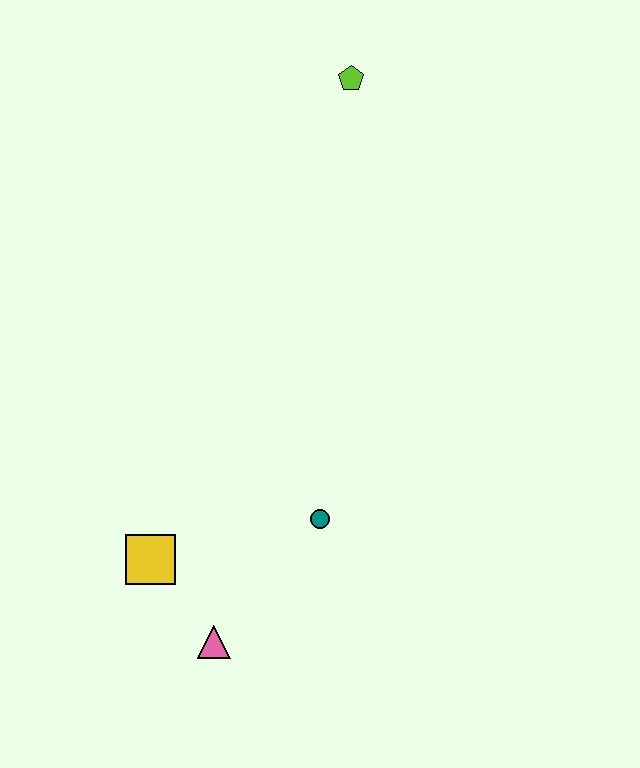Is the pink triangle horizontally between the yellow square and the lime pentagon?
Yes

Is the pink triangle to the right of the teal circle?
No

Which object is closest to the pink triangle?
The yellow square is closest to the pink triangle.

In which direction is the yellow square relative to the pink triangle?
The yellow square is above the pink triangle.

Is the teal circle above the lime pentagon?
No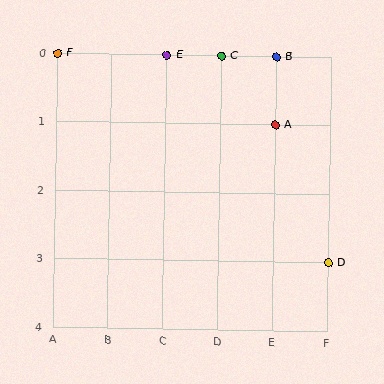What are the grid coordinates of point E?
Point E is at grid coordinates (C, 0).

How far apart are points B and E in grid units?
Points B and E are 2 columns apart.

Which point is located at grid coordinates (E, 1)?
Point A is at (E, 1).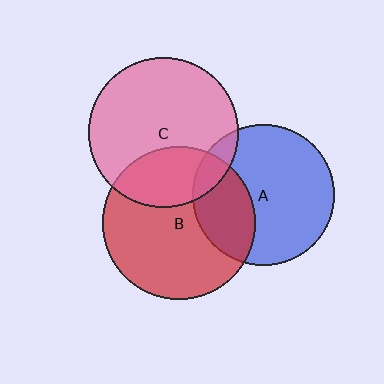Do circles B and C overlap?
Yes.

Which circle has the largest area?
Circle B (red).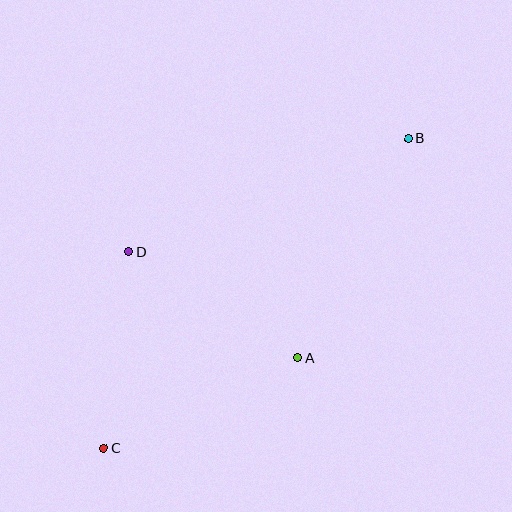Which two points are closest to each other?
Points C and D are closest to each other.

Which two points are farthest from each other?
Points B and C are farthest from each other.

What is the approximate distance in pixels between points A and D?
The distance between A and D is approximately 199 pixels.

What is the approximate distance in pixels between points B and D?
The distance between B and D is approximately 301 pixels.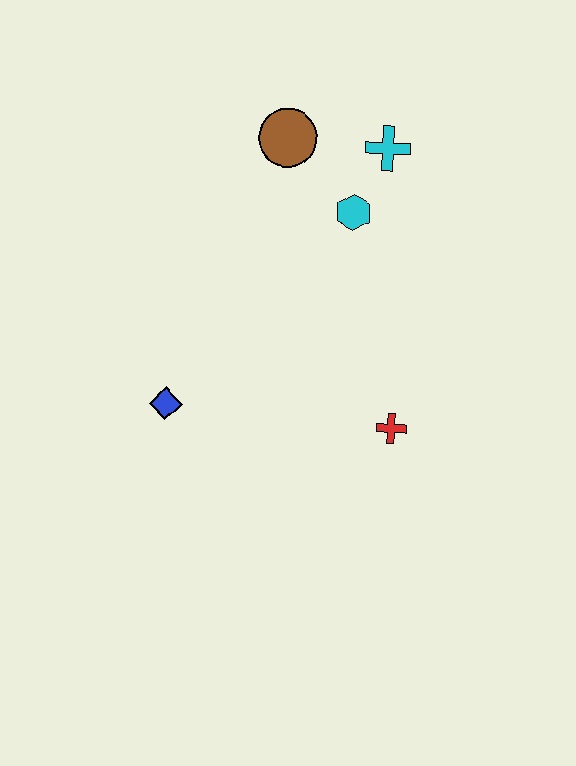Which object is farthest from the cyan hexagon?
The blue diamond is farthest from the cyan hexagon.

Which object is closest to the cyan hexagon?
The cyan cross is closest to the cyan hexagon.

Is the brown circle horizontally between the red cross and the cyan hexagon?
No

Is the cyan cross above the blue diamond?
Yes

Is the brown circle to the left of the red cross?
Yes